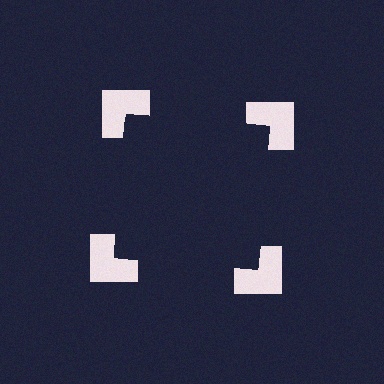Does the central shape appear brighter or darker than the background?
It typically appears slightly darker than the background, even though no actual brightness change is drawn.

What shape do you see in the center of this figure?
An illusory square — its edges are inferred from the aligned wedge cuts in the notched squares, not physically drawn.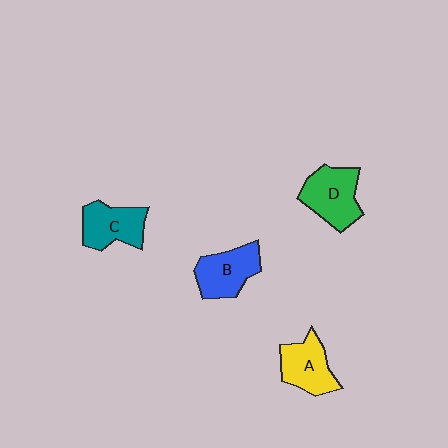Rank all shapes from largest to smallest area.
From largest to smallest: D (green), B (blue), C (teal), A (yellow).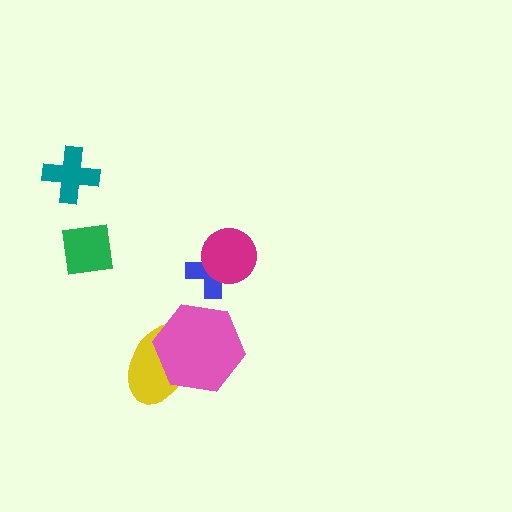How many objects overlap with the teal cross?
0 objects overlap with the teal cross.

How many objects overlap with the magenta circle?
1 object overlaps with the magenta circle.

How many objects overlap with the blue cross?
1 object overlaps with the blue cross.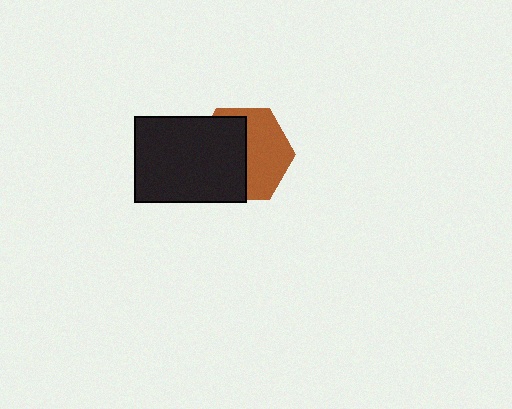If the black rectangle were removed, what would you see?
You would see the complete brown hexagon.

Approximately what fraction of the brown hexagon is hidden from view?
Roughly 52% of the brown hexagon is hidden behind the black rectangle.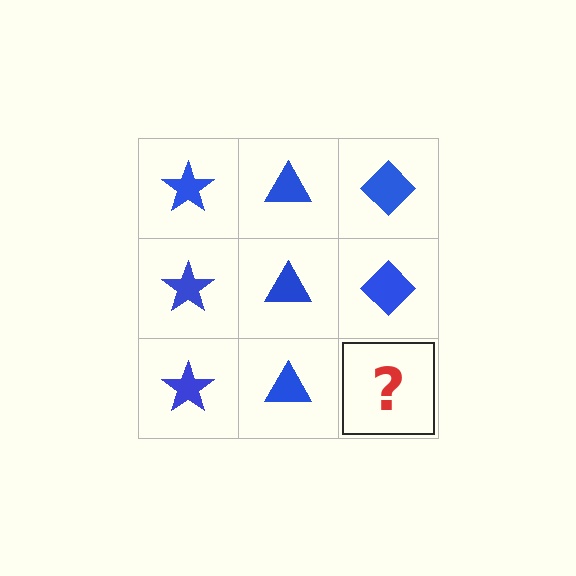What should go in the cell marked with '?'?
The missing cell should contain a blue diamond.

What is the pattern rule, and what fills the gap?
The rule is that each column has a consistent shape. The gap should be filled with a blue diamond.